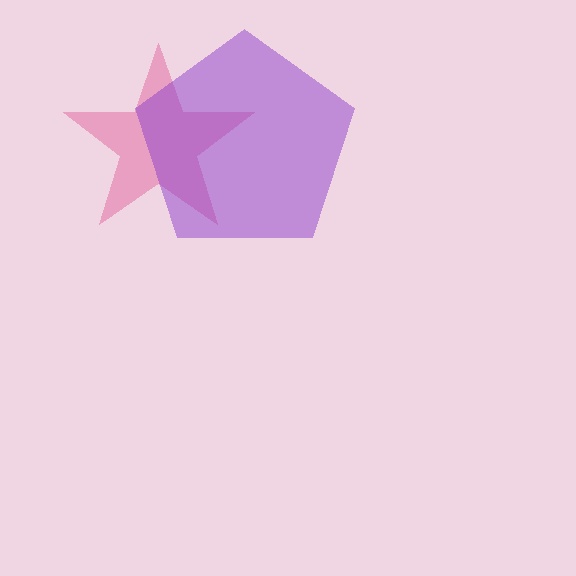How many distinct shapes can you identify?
There are 2 distinct shapes: a pink star, a purple pentagon.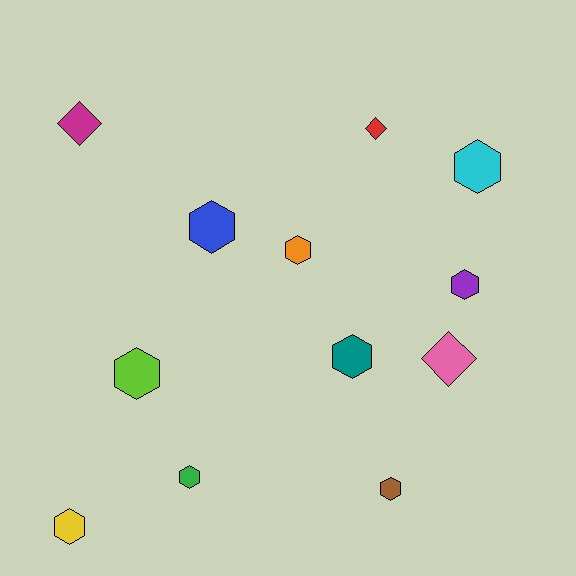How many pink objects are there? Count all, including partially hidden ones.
There is 1 pink object.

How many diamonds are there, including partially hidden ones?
There are 3 diamonds.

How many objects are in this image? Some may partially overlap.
There are 12 objects.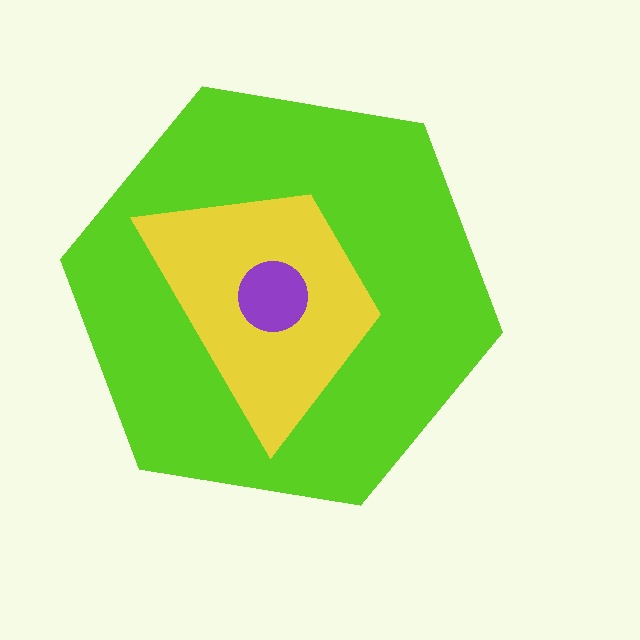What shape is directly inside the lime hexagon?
The yellow trapezoid.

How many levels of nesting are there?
3.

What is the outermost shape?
The lime hexagon.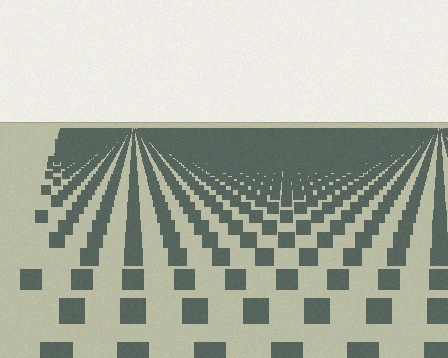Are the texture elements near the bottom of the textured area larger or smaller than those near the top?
Larger. Near the bottom, elements are closer to the viewer and appear at a bigger on-screen size.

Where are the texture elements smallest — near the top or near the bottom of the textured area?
Near the top.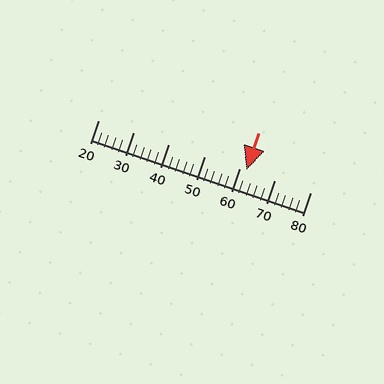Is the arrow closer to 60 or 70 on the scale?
The arrow is closer to 60.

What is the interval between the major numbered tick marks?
The major tick marks are spaced 10 units apart.